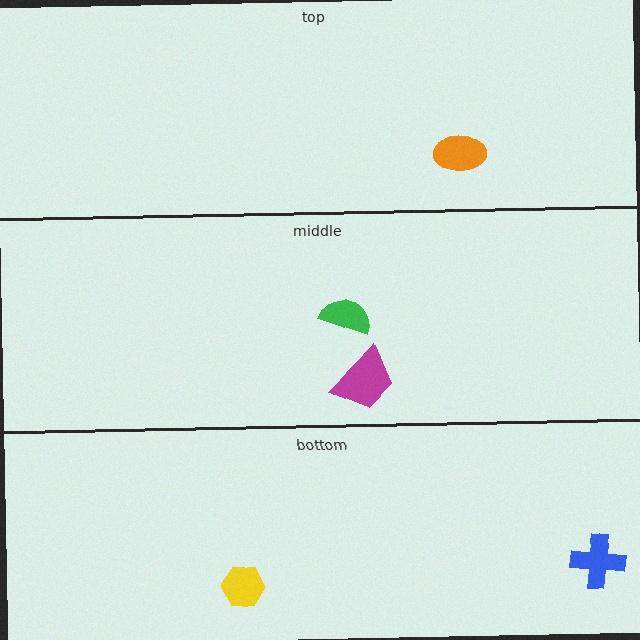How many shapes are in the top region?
1.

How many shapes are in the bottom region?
2.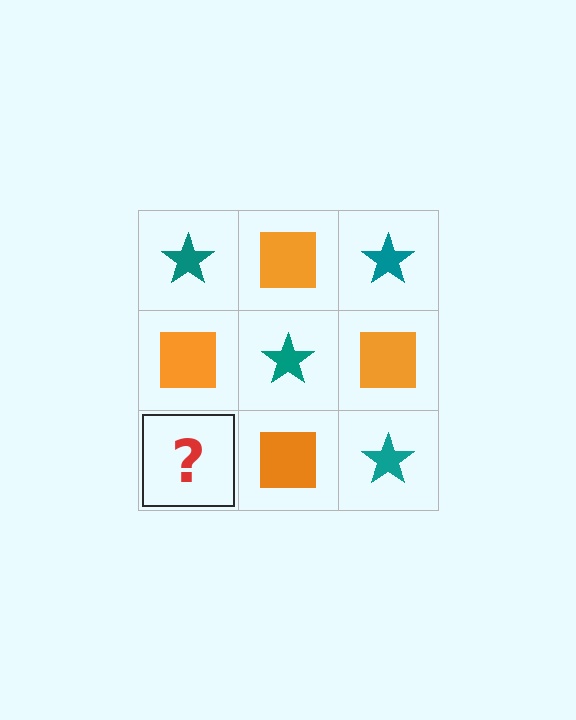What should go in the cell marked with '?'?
The missing cell should contain a teal star.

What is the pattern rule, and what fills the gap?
The rule is that it alternates teal star and orange square in a checkerboard pattern. The gap should be filled with a teal star.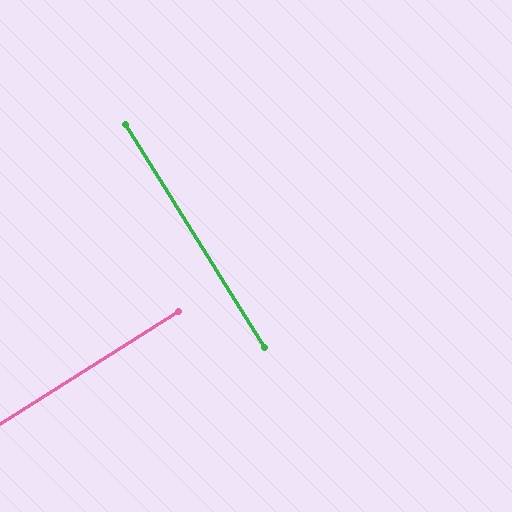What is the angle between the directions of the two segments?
Approximately 90 degrees.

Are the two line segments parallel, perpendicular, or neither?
Perpendicular — they meet at approximately 90°.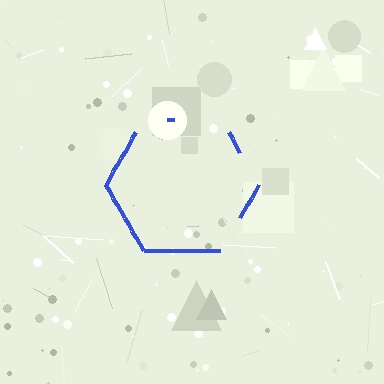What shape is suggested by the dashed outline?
The dashed outline suggests a hexagon.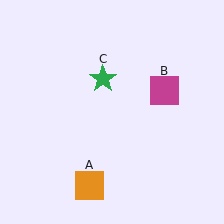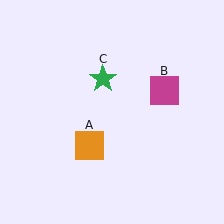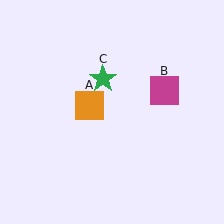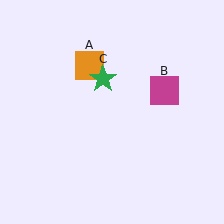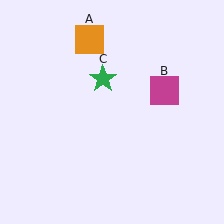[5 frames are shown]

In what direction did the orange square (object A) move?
The orange square (object A) moved up.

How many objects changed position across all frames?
1 object changed position: orange square (object A).